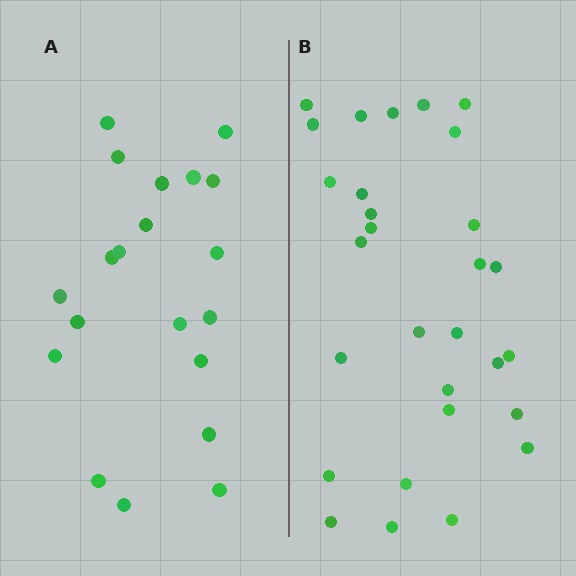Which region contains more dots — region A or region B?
Region B (the right region) has more dots.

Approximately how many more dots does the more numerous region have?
Region B has roughly 8 or so more dots than region A.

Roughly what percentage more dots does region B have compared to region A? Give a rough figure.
About 45% more.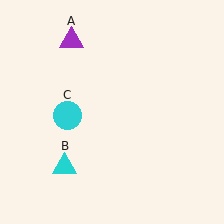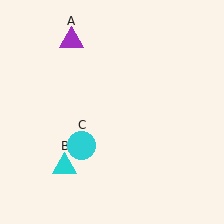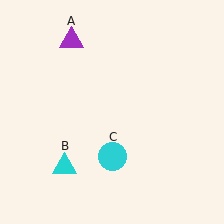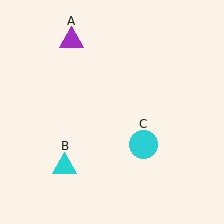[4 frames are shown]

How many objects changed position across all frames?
1 object changed position: cyan circle (object C).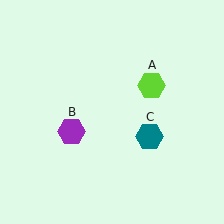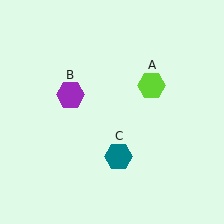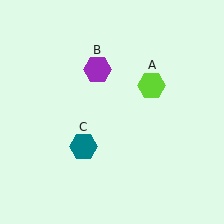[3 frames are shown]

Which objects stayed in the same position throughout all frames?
Lime hexagon (object A) remained stationary.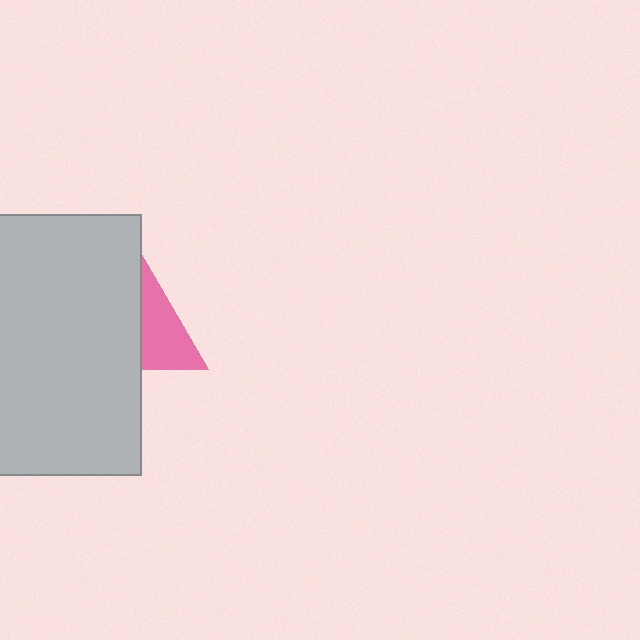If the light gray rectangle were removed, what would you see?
You would see the complete pink triangle.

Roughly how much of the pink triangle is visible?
About half of it is visible (roughly 49%).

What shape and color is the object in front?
The object in front is a light gray rectangle.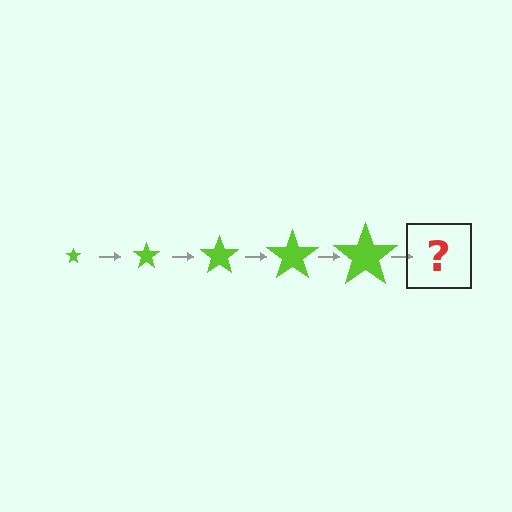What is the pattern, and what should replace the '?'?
The pattern is that the star gets progressively larger each step. The '?' should be a lime star, larger than the previous one.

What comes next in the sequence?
The next element should be a lime star, larger than the previous one.